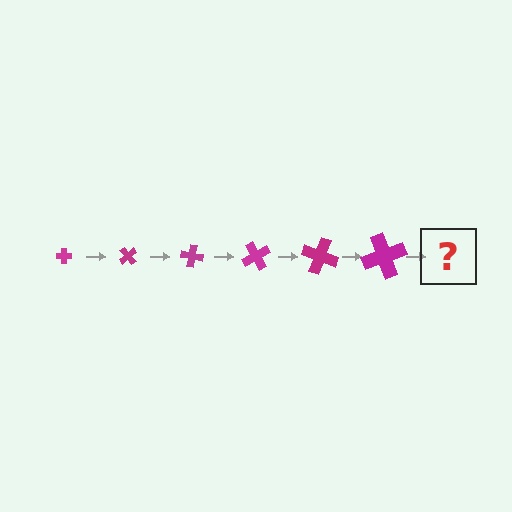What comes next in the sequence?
The next element should be a cross, larger than the previous one and rotated 300 degrees from the start.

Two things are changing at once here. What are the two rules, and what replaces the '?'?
The two rules are that the cross grows larger each step and it rotates 50 degrees each step. The '?' should be a cross, larger than the previous one and rotated 300 degrees from the start.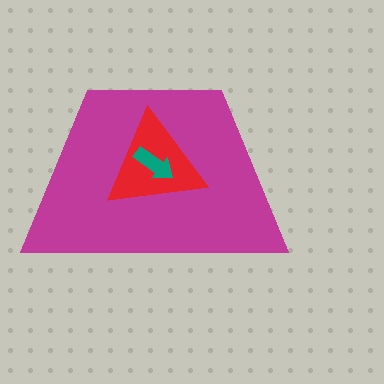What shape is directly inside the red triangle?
The teal arrow.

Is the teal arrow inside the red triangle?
Yes.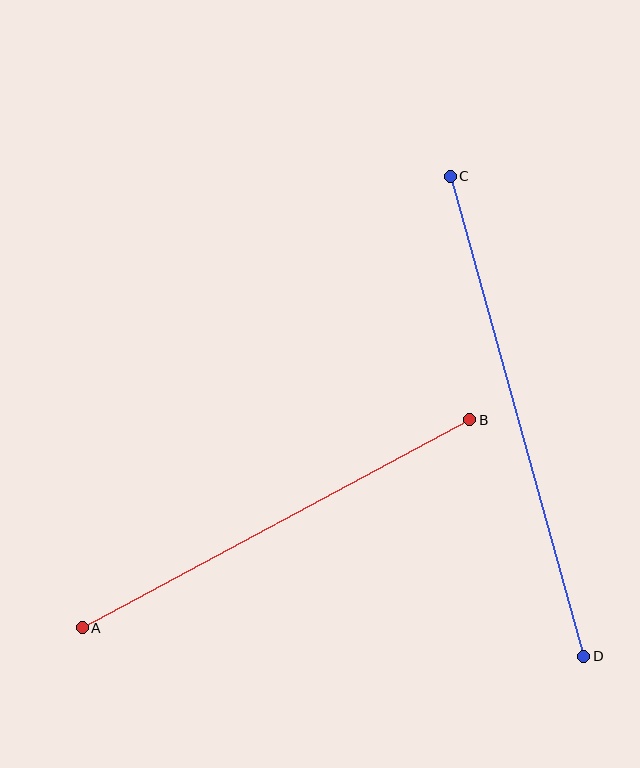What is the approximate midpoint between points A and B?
The midpoint is at approximately (276, 524) pixels.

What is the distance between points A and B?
The distance is approximately 440 pixels.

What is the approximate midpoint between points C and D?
The midpoint is at approximately (517, 416) pixels.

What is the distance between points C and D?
The distance is approximately 498 pixels.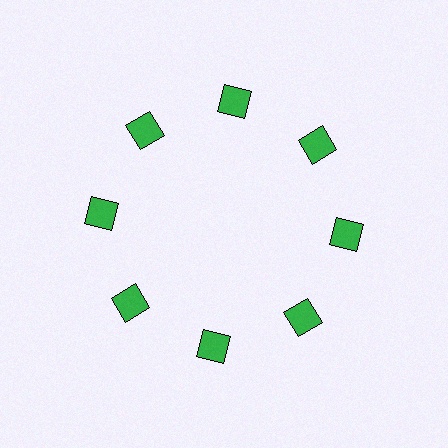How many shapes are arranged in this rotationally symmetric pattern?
There are 8 shapes, arranged in 8 groups of 1.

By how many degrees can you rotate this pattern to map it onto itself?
The pattern maps onto itself every 45 degrees of rotation.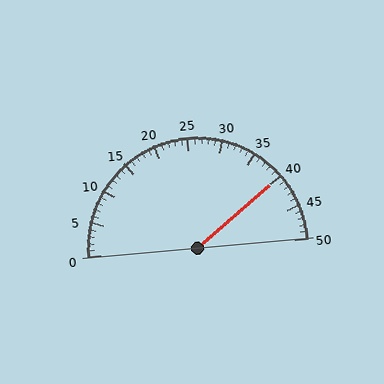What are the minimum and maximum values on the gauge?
The gauge ranges from 0 to 50.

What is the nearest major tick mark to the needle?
The nearest major tick mark is 40.